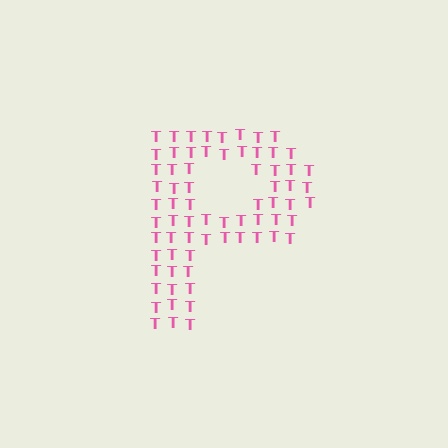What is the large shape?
The large shape is the letter P.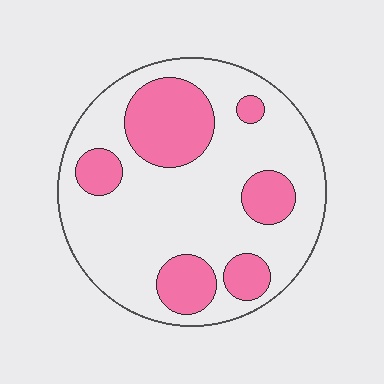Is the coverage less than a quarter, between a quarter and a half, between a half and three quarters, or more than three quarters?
Between a quarter and a half.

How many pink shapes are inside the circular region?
6.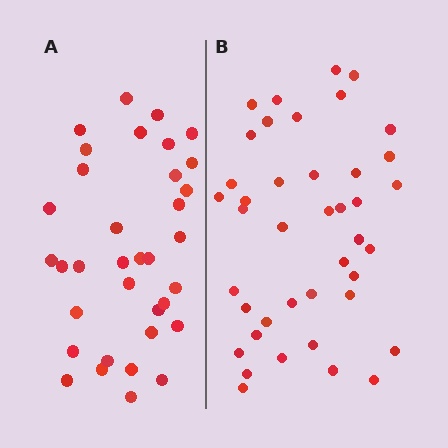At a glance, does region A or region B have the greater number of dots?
Region B (the right region) has more dots.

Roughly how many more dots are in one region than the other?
Region B has about 6 more dots than region A.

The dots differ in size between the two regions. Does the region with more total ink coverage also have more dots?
No. Region A has more total ink coverage because its dots are larger, but region B actually contains more individual dots. Total area can be misleading — the number of items is what matters here.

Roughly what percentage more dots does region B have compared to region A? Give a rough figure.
About 15% more.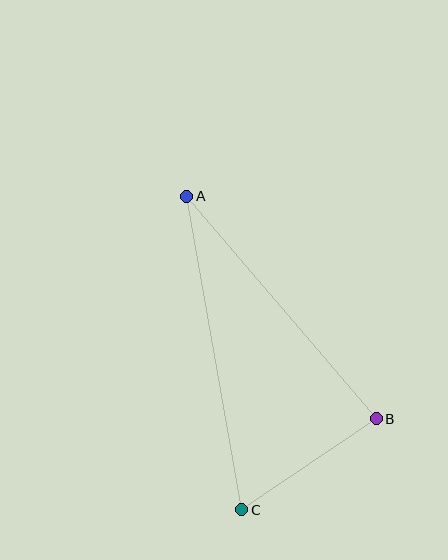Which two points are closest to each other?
Points B and C are closest to each other.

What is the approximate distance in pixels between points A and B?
The distance between A and B is approximately 292 pixels.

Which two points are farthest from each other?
Points A and C are farthest from each other.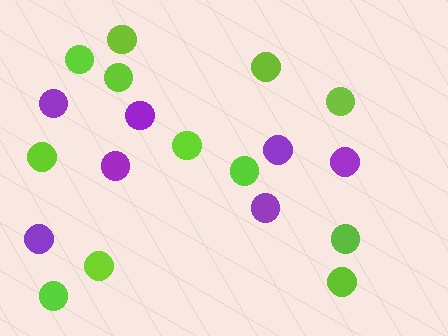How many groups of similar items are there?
There are 2 groups: one group of purple circles (7) and one group of lime circles (12).